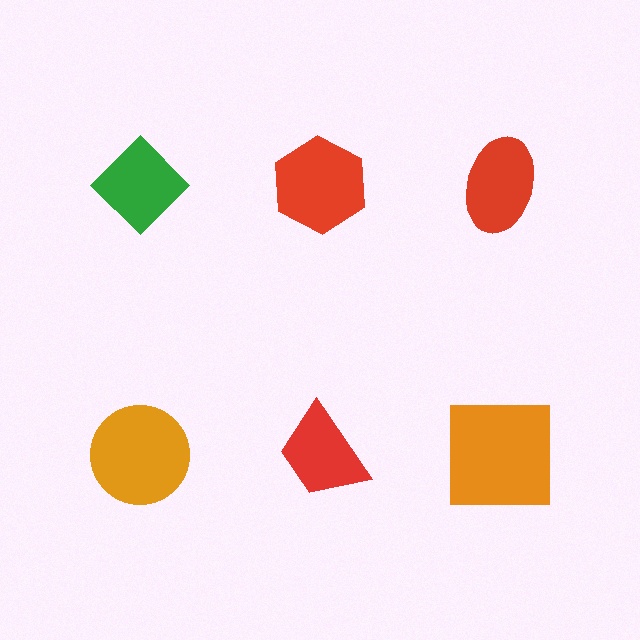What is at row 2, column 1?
An orange circle.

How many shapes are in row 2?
3 shapes.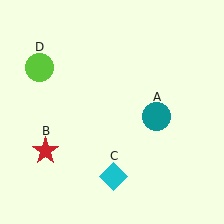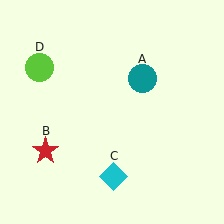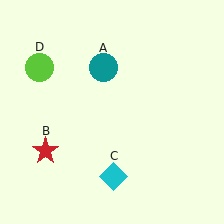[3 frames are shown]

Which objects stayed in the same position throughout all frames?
Red star (object B) and cyan diamond (object C) and lime circle (object D) remained stationary.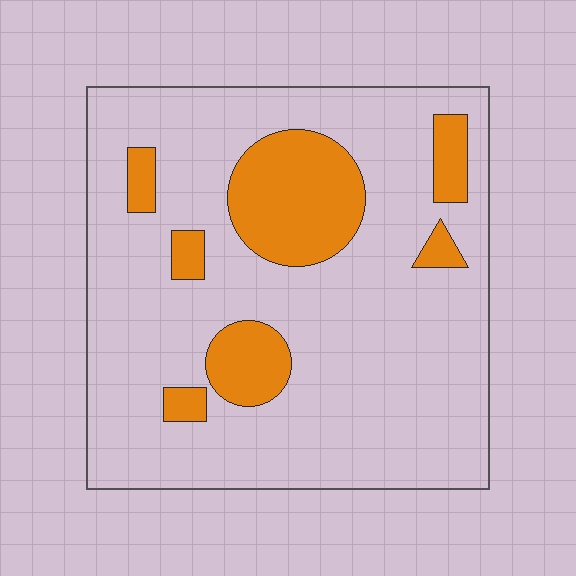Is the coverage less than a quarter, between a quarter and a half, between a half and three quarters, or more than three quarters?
Less than a quarter.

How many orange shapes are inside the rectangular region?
7.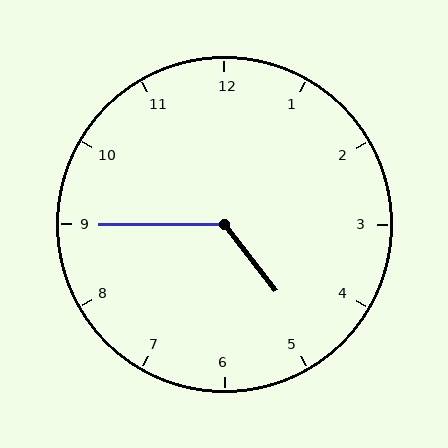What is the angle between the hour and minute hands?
Approximately 128 degrees.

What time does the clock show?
4:45.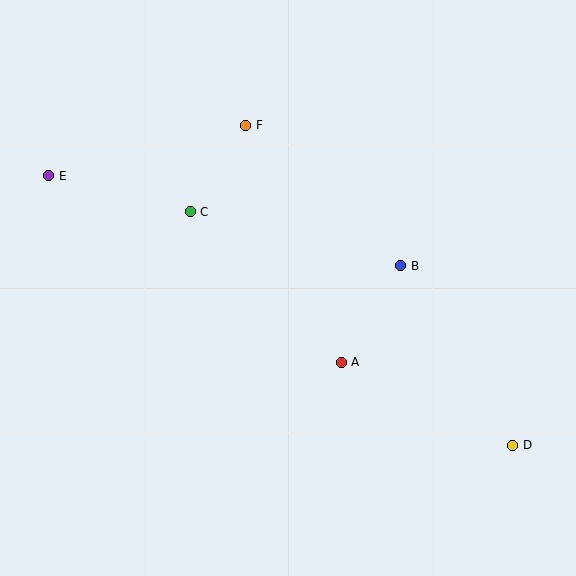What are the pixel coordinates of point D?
Point D is at (513, 445).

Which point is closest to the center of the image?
Point A at (341, 362) is closest to the center.